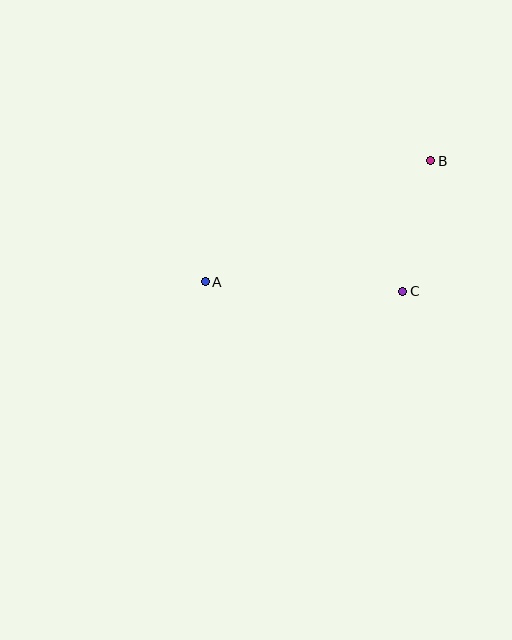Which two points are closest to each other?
Points B and C are closest to each other.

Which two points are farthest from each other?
Points A and B are farthest from each other.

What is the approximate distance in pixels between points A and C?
The distance between A and C is approximately 197 pixels.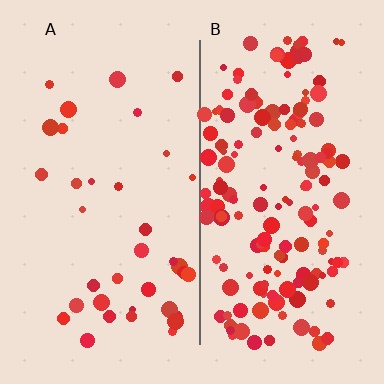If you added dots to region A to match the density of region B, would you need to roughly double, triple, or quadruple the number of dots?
Approximately quadruple.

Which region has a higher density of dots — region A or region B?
B (the right).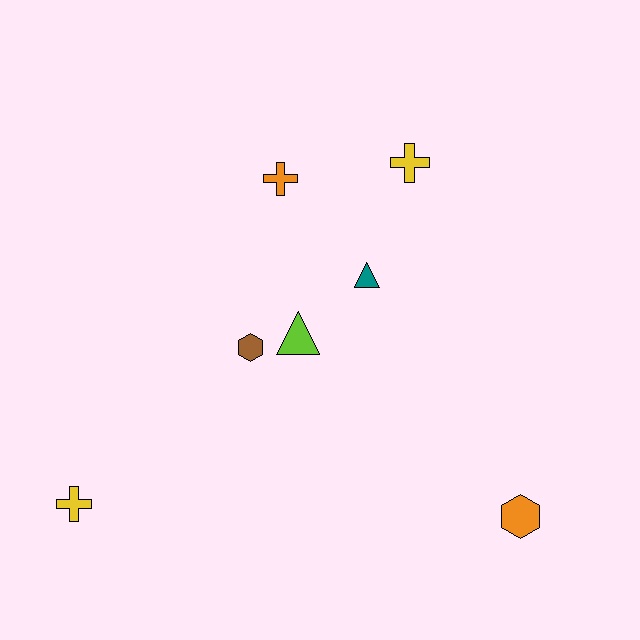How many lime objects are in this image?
There is 1 lime object.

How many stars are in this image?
There are no stars.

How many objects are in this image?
There are 7 objects.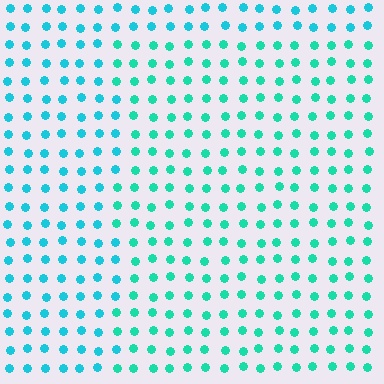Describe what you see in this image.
The image is filled with small cyan elements in a uniform arrangement. A rectangle-shaped region is visible where the elements are tinted to a slightly different hue, forming a subtle color boundary.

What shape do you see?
I see a rectangle.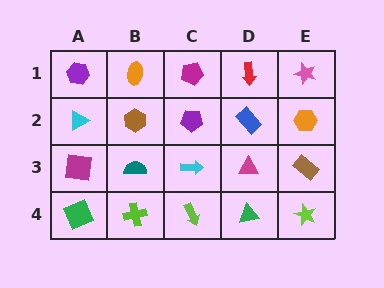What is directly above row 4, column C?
A cyan arrow.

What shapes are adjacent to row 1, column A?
A cyan triangle (row 2, column A), an orange ellipse (row 1, column B).